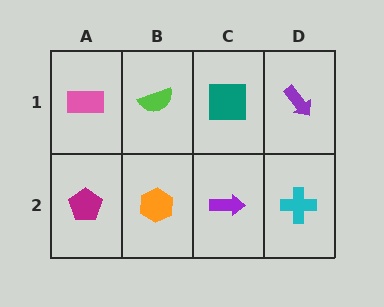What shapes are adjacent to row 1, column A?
A magenta pentagon (row 2, column A), a lime semicircle (row 1, column B).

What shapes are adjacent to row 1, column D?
A cyan cross (row 2, column D), a teal square (row 1, column C).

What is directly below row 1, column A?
A magenta pentagon.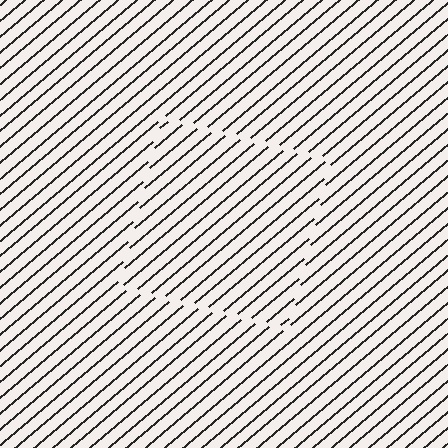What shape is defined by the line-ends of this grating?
An illusory square. The interior of the shape contains the same grating, shifted by half a period — the contour is defined by the phase discontinuity where line-ends from the inner and outer gratings abut.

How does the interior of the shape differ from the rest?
The interior of the shape contains the same grating, shifted by half a period — the contour is defined by the phase discontinuity where line-ends from the inner and outer gratings abut.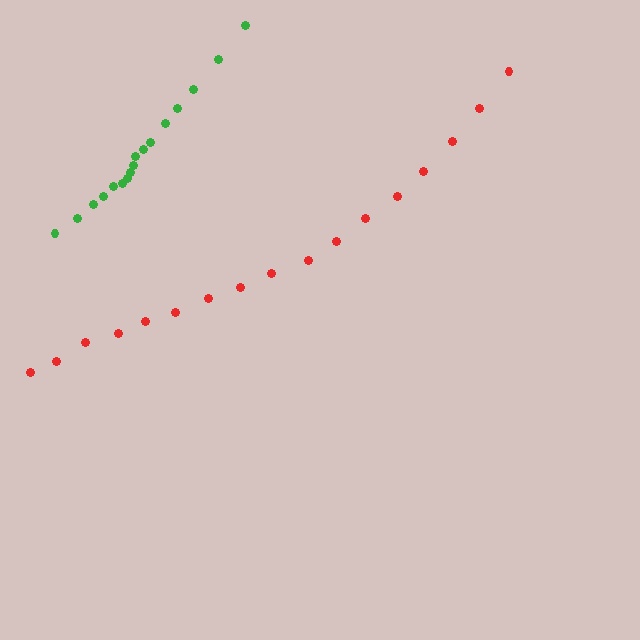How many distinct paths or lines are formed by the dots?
There are 2 distinct paths.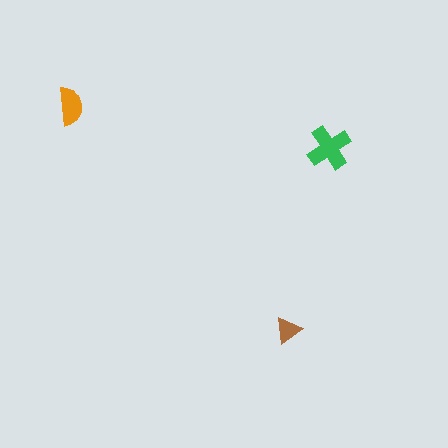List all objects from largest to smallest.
The green cross, the orange semicircle, the brown triangle.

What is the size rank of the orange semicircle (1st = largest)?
2nd.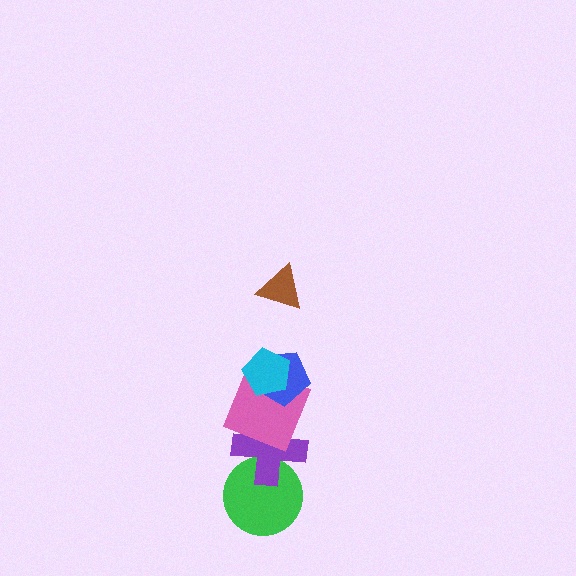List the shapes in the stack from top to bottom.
From top to bottom: the brown triangle, the cyan pentagon, the blue pentagon, the pink square, the purple cross, the green circle.